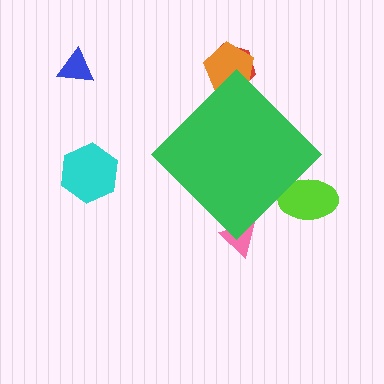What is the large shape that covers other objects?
A green diamond.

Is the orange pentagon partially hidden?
Yes, the orange pentagon is partially hidden behind the green diamond.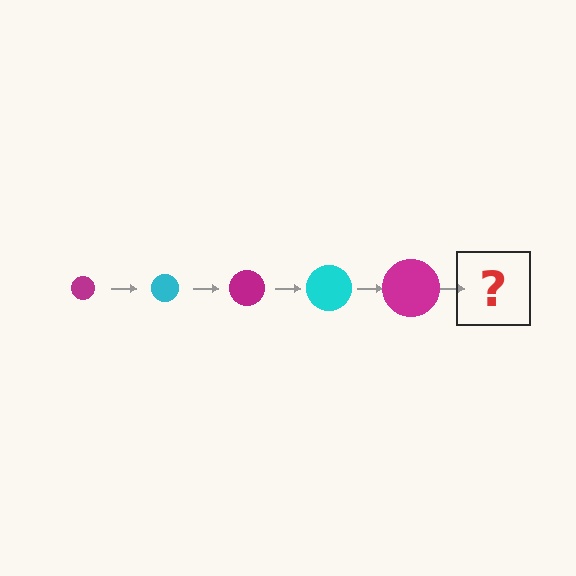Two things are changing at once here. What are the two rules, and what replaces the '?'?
The two rules are that the circle grows larger each step and the color cycles through magenta and cyan. The '?' should be a cyan circle, larger than the previous one.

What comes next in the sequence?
The next element should be a cyan circle, larger than the previous one.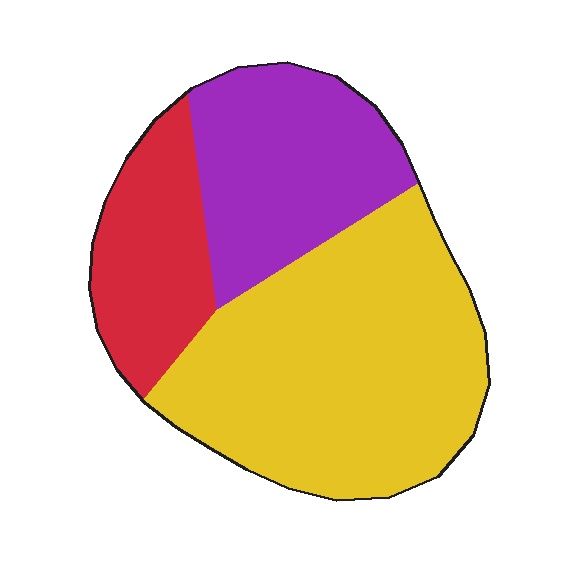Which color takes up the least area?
Red, at roughly 20%.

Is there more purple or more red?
Purple.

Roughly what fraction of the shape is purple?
Purple takes up about one quarter (1/4) of the shape.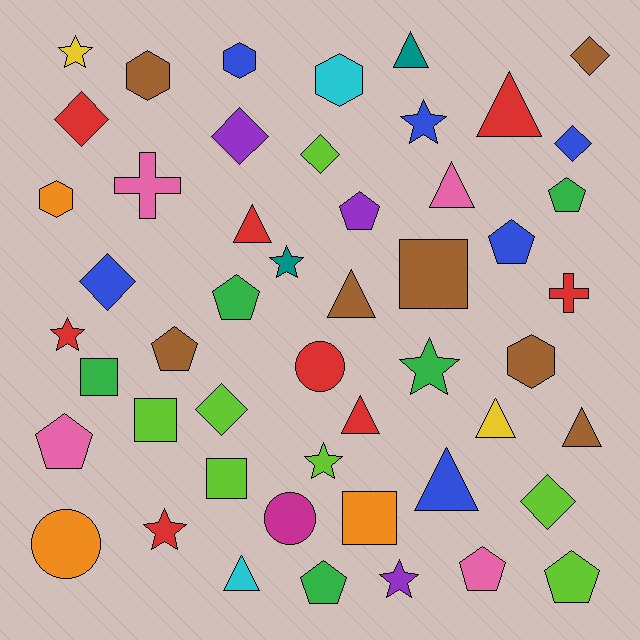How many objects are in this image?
There are 50 objects.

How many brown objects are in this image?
There are 7 brown objects.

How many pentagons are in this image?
There are 9 pentagons.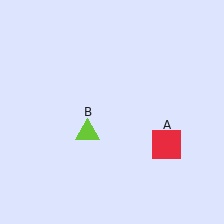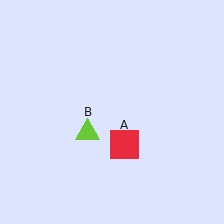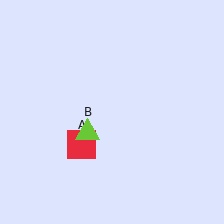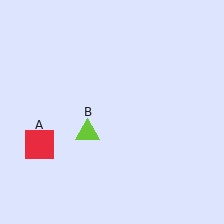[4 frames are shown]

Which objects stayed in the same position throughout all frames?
Lime triangle (object B) remained stationary.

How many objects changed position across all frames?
1 object changed position: red square (object A).